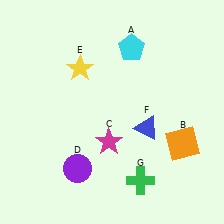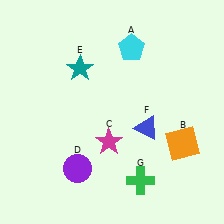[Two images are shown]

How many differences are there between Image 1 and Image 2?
There is 1 difference between the two images.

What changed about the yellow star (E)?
In Image 1, E is yellow. In Image 2, it changed to teal.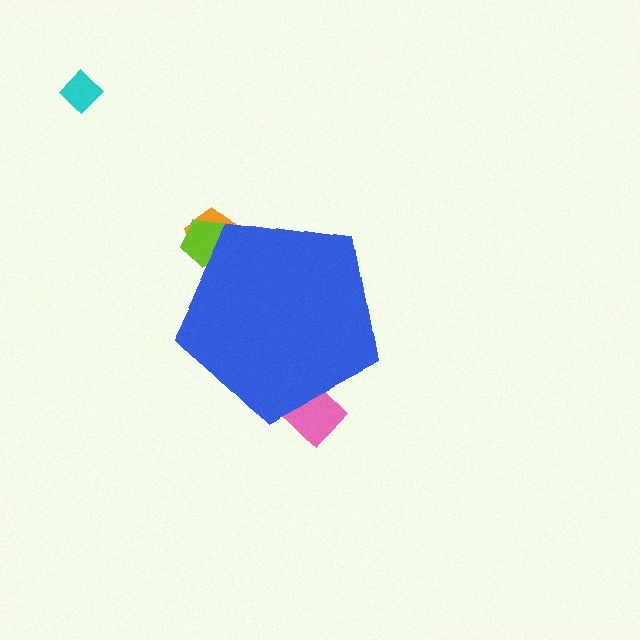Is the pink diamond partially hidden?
Yes, the pink diamond is partially hidden behind the blue pentagon.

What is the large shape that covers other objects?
A blue pentagon.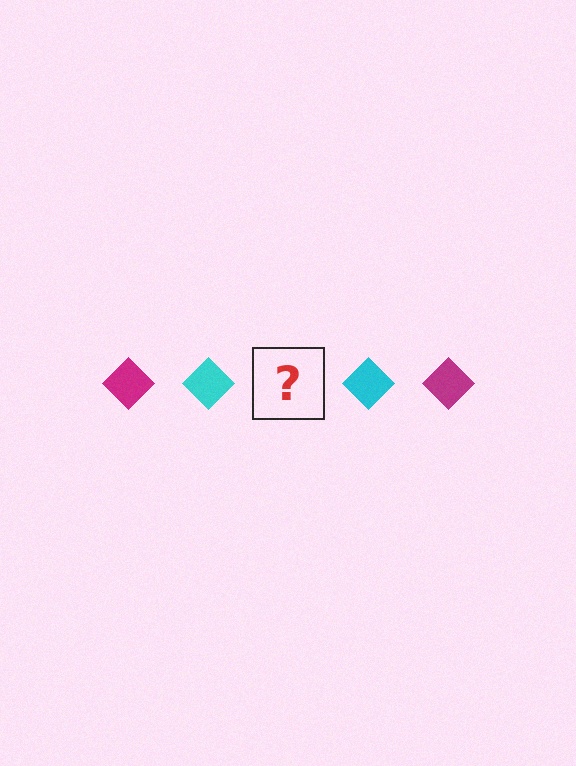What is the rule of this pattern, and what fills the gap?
The rule is that the pattern cycles through magenta, cyan diamonds. The gap should be filled with a magenta diamond.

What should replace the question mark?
The question mark should be replaced with a magenta diamond.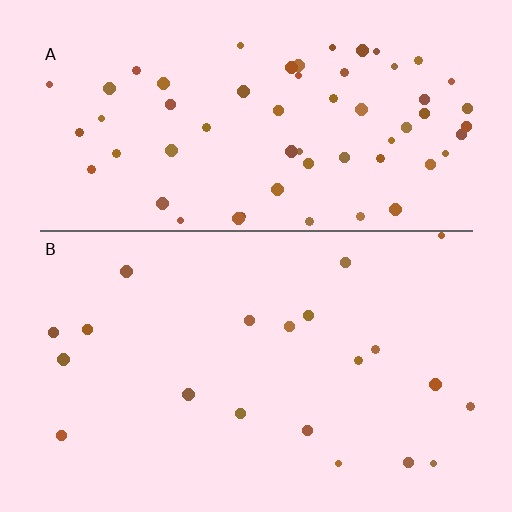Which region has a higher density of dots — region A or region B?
A (the top).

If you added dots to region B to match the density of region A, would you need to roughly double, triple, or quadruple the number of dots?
Approximately triple.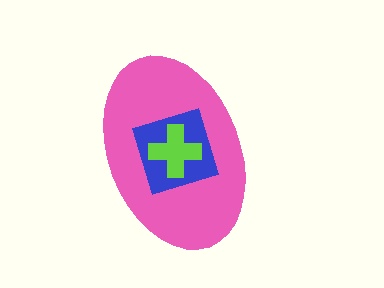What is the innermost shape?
The lime cross.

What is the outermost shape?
The pink ellipse.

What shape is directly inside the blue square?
The lime cross.